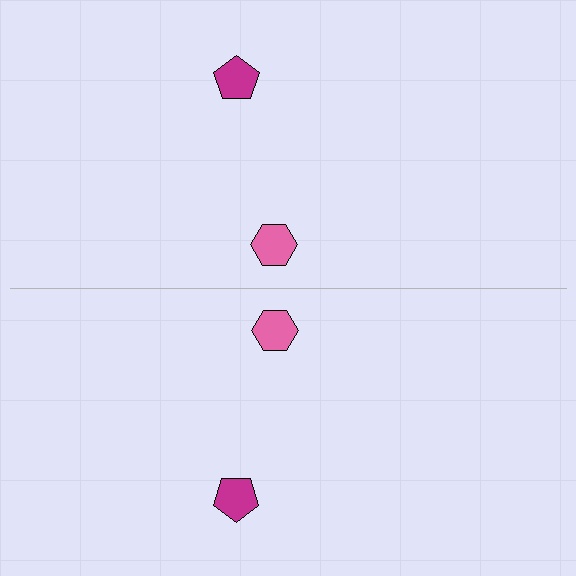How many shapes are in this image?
There are 4 shapes in this image.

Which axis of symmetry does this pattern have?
The pattern has a horizontal axis of symmetry running through the center of the image.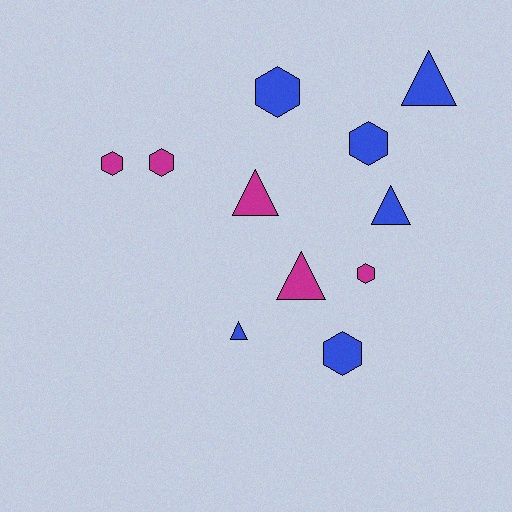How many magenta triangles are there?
There are 2 magenta triangles.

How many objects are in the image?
There are 11 objects.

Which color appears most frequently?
Blue, with 6 objects.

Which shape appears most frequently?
Hexagon, with 6 objects.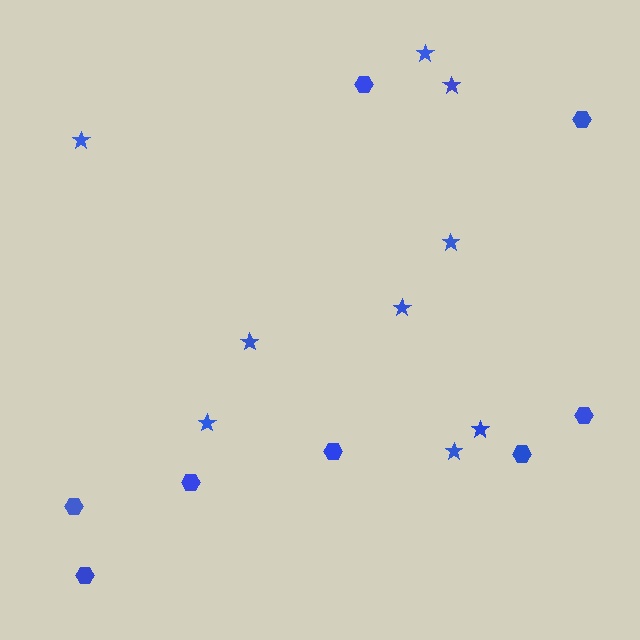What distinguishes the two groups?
There are 2 groups: one group of stars (9) and one group of hexagons (8).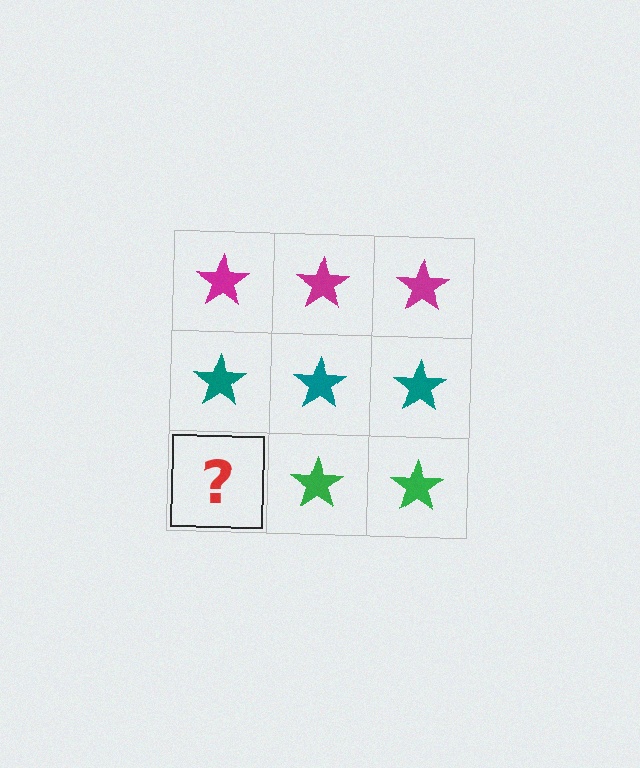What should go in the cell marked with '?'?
The missing cell should contain a green star.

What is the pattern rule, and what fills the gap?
The rule is that each row has a consistent color. The gap should be filled with a green star.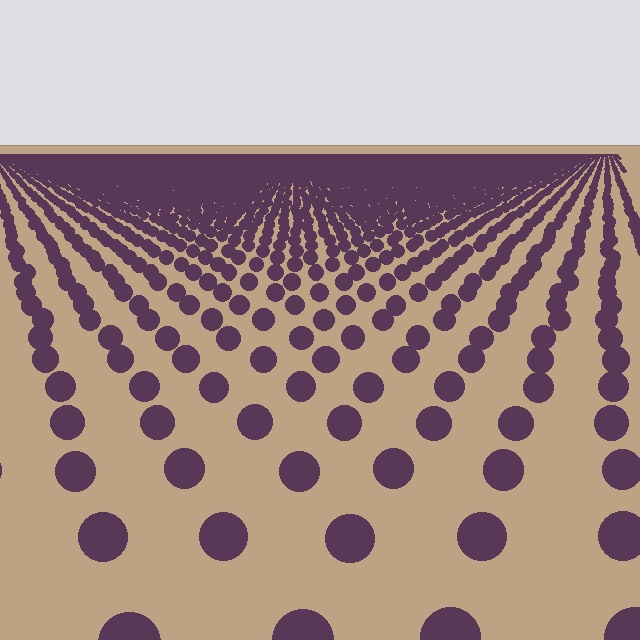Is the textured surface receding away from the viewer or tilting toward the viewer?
The surface is receding away from the viewer. Texture elements get smaller and denser toward the top.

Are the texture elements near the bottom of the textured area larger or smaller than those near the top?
Larger. Near the bottom, elements are closer to the viewer and appear at a bigger on-screen size.